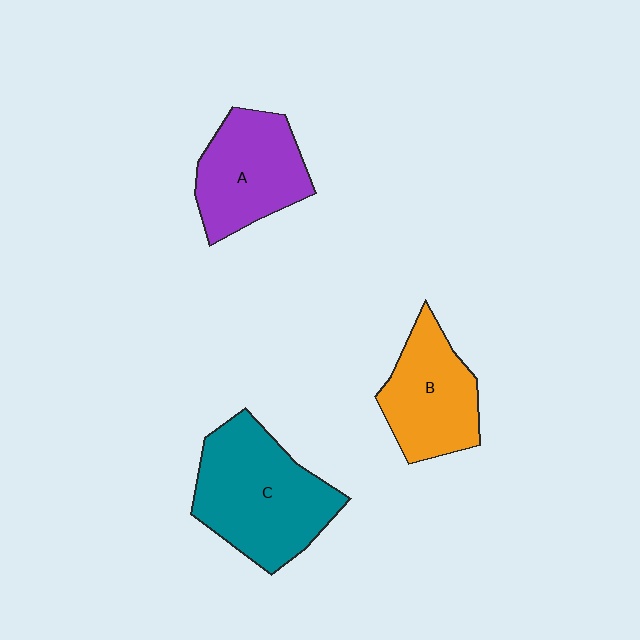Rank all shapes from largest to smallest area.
From largest to smallest: C (teal), A (purple), B (orange).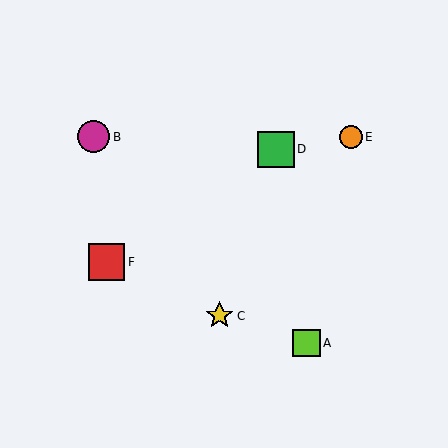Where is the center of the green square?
The center of the green square is at (276, 149).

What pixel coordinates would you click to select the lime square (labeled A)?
Click at (307, 343) to select the lime square A.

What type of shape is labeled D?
Shape D is a green square.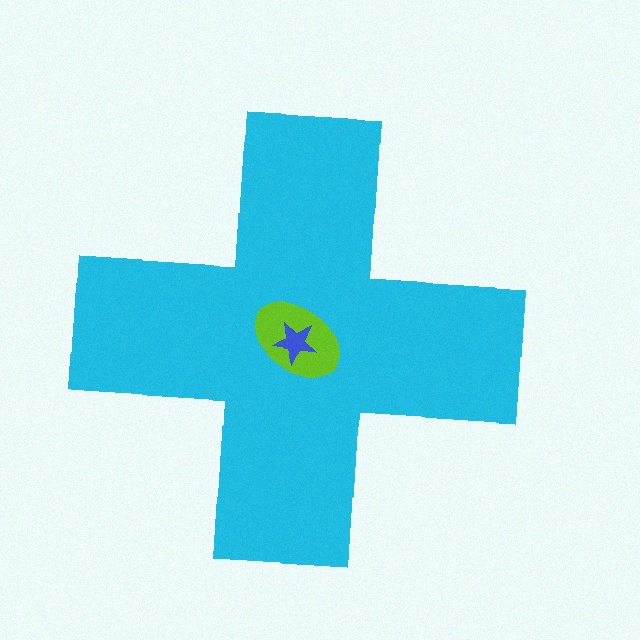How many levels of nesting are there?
3.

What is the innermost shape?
The blue star.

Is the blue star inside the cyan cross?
Yes.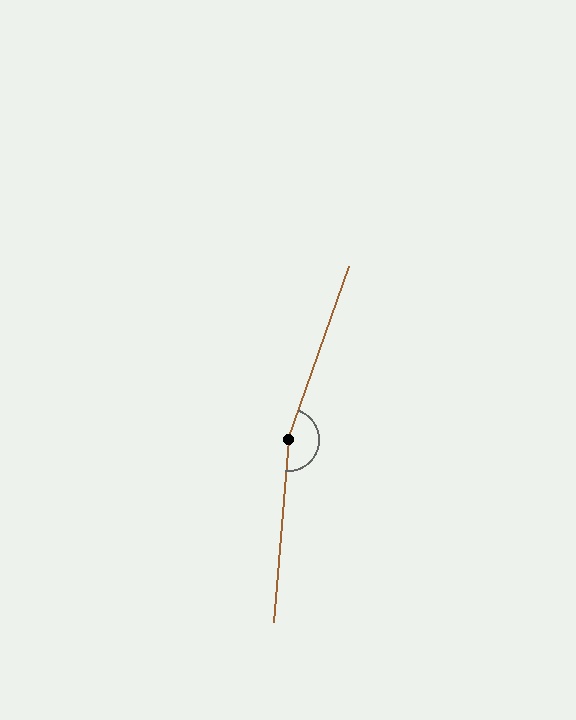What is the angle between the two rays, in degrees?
Approximately 165 degrees.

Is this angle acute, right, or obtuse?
It is obtuse.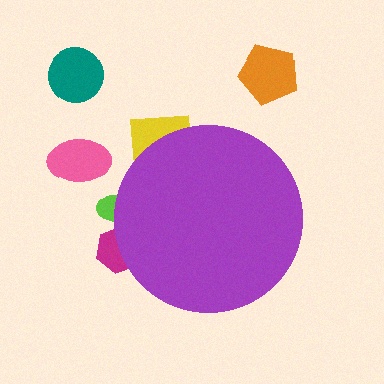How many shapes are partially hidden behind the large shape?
3 shapes are partially hidden.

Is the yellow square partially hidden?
Yes, the yellow square is partially hidden behind the purple circle.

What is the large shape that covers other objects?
A purple circle.